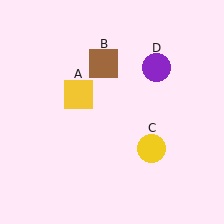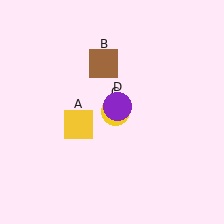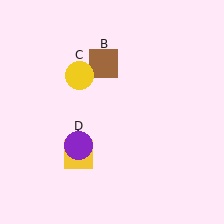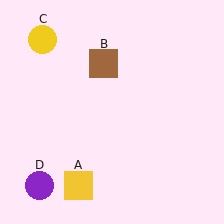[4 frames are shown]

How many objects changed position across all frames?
3 objects changed position: yellow square (object A), yellow circle (object C), purple circle (object D).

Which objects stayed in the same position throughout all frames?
Brown square (object B) remained stationary.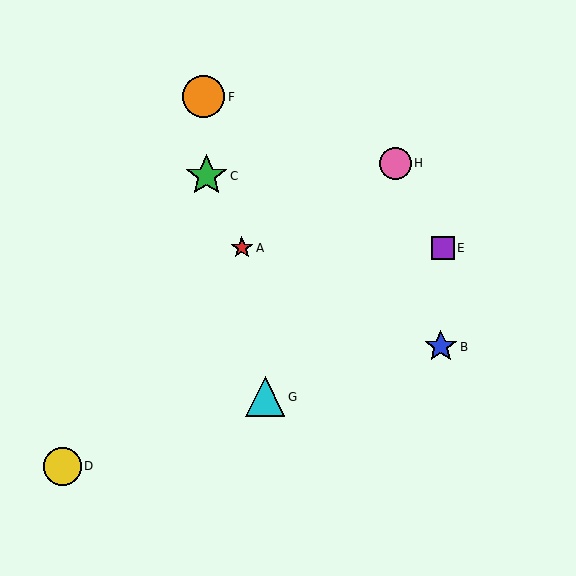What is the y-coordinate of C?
Object C is at y≈176.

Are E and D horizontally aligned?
No, E is at y≈248 and D is at y≈467.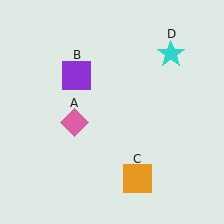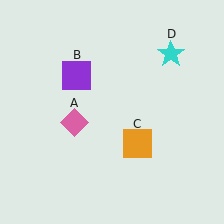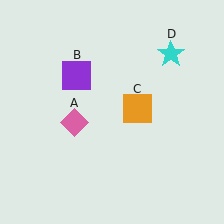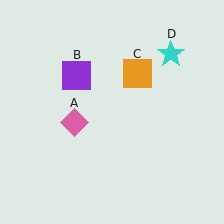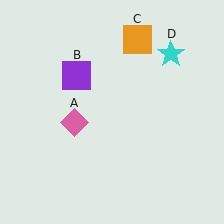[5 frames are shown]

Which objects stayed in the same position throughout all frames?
Pink diamond (object A) and purple square (object B) and cyan star (object D) remained stationary.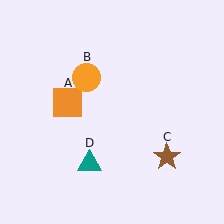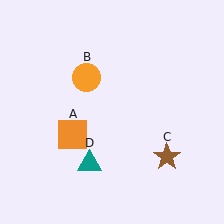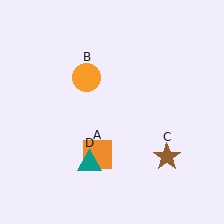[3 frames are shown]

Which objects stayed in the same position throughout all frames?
Orange circle (object B) and brown star (object C) and teal triangle (object D) remained stationary.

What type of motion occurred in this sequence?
The orange square (object A) rotated counterclockwise around the center of the scene.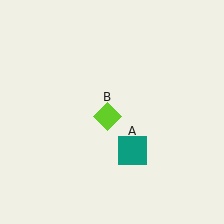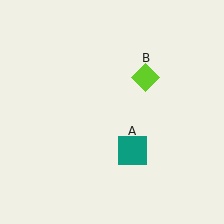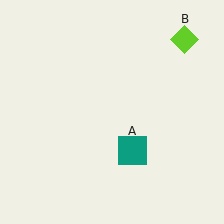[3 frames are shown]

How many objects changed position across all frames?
1 object changed position: lime diamond (object B).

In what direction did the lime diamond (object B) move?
The lime diamond (object B) moved up and to the right.